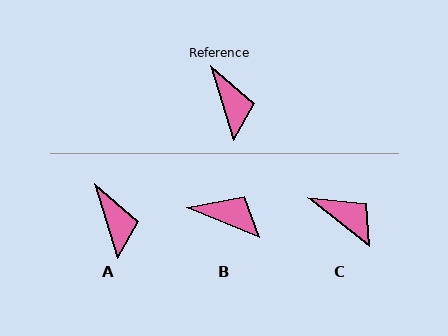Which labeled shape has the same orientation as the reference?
A.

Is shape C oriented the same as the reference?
No, it is off by about 34 degrees.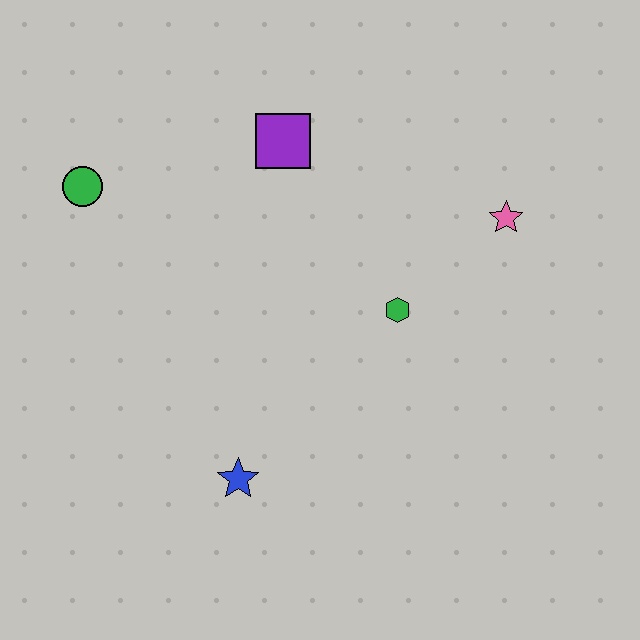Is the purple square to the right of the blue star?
Yes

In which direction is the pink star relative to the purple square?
The pink star is to the right of the purple square.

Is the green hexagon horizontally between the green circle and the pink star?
Yes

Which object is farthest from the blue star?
The pink star is farthest from the blue star.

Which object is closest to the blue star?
The green hexagon is closest to the blue star.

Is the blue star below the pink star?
Yes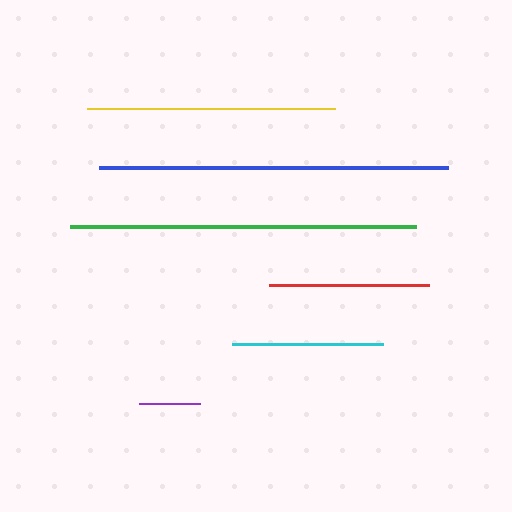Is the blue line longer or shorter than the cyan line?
The blue line is longer than the cyan line.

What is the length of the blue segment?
The blue segment is approximately 348 pixels long.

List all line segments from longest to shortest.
From longest to shortest: blue, green, yellow, red, cyan, purple.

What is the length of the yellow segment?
The yellow segment is approximately 248 pixels long.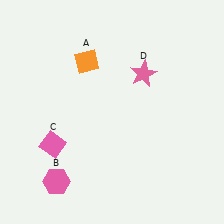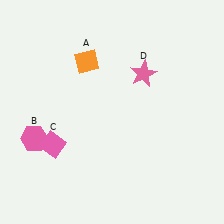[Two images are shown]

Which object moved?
The pink hexagon (B) moved up.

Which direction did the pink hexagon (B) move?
The pink hexagon (B) moved up.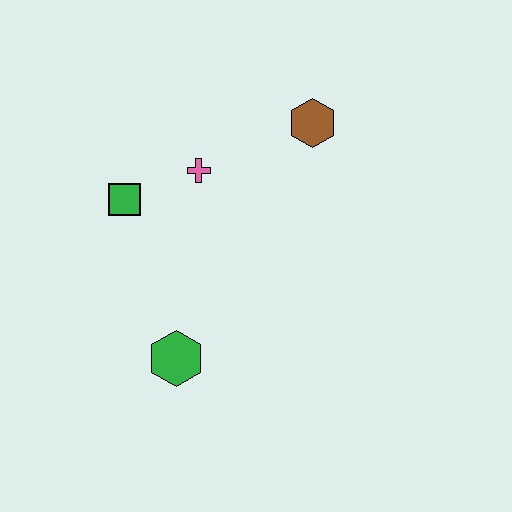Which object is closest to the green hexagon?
The green square is closest to the green hexagon.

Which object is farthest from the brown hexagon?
The green hexagon is farthest from the brown hexagon.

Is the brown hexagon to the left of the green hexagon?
No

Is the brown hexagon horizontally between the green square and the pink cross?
No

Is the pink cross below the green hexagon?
No